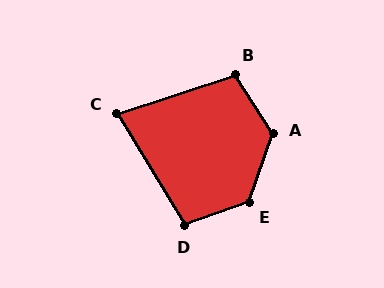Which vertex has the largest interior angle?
E, at approximately 129 degrees.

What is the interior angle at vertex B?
Approximately 105 degrees (obtuse).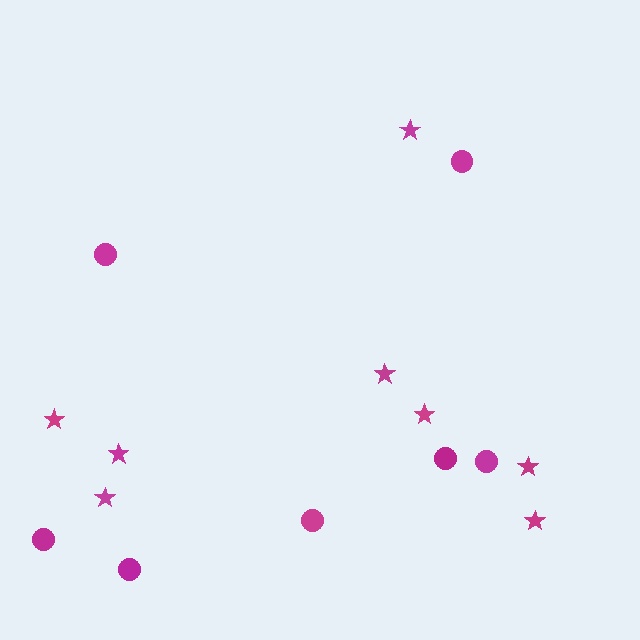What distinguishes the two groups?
There are 2 groups: one group of stars (8) and one group of circles (7).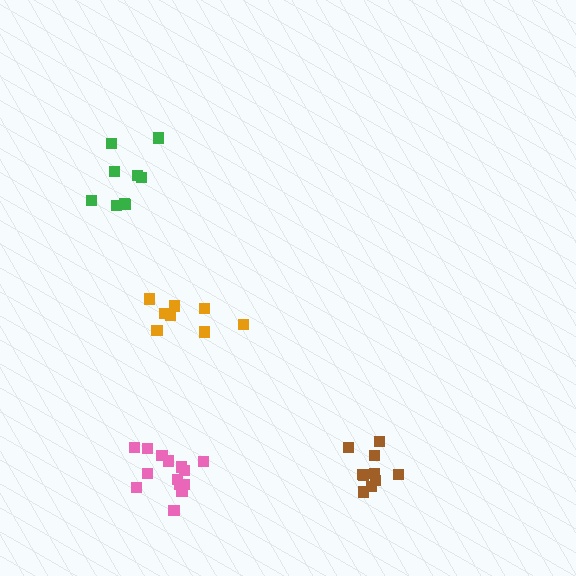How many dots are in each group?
Group 1: 9 dots, Group 2: 9 dots, Group 3: 10 dots, Group 4: 14 dots (42 total).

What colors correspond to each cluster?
The clusters are colored: green, orange, brown, pink.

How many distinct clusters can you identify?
There are 4 distinct clusters.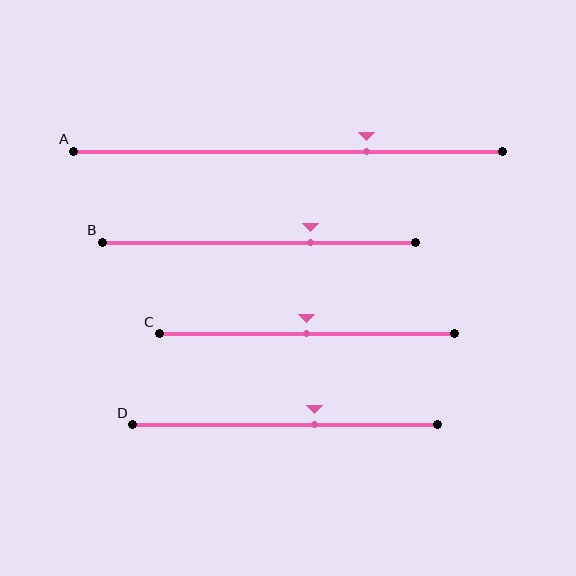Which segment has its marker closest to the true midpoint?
Segment C has its marker closest to the true midpoint.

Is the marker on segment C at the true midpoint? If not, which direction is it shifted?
Yes, the marker on segment C is at the true midpoint.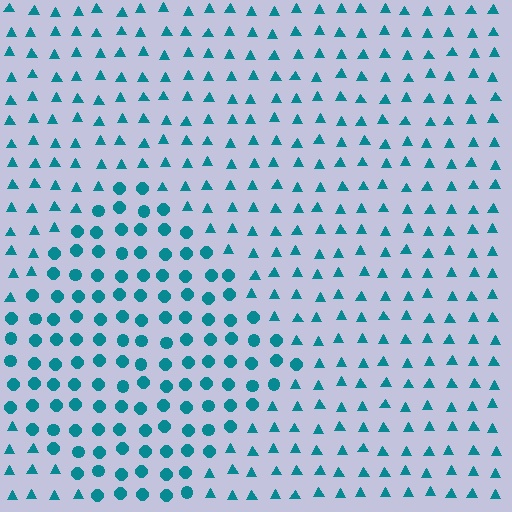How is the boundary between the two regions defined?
The boundary is defined by a change in element shape: circles inside vs. triangles outside. All elements share the same color and spacing.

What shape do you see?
I see a diamond.